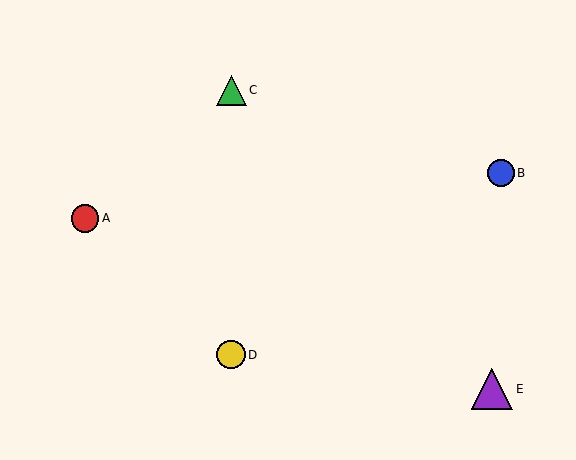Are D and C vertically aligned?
Yes, both are at x≈231.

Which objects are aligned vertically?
Objects C, D are aligned vertically.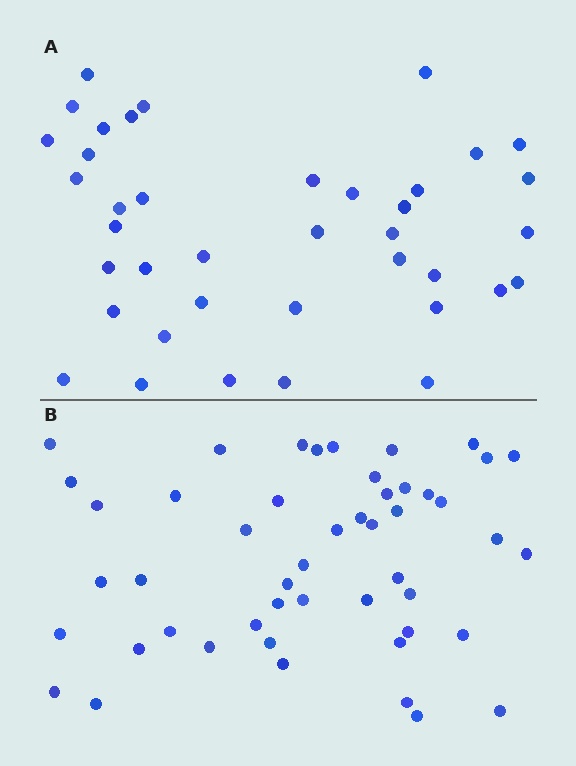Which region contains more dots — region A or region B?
Region B (the bottom region) has more dots.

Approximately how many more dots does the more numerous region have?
Region B has roughly 10 or so more dots than region A.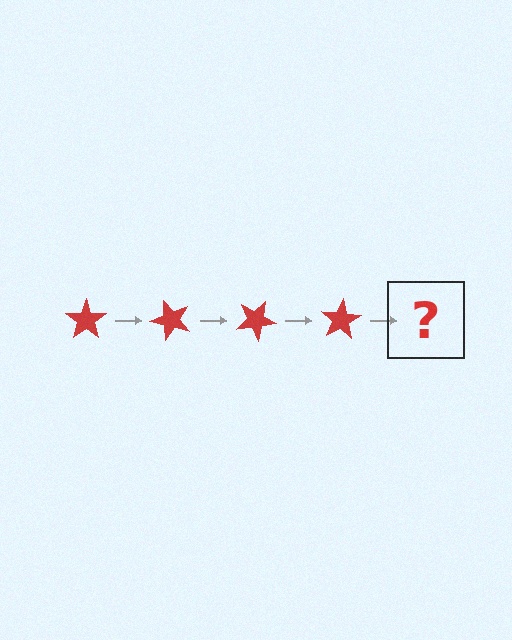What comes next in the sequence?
The next element should be a red star rotated 200 degrees.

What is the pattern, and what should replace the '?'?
The pattern is that the star rotates 50 degrees each step. The '?' should be a red star rotated 200 degrees.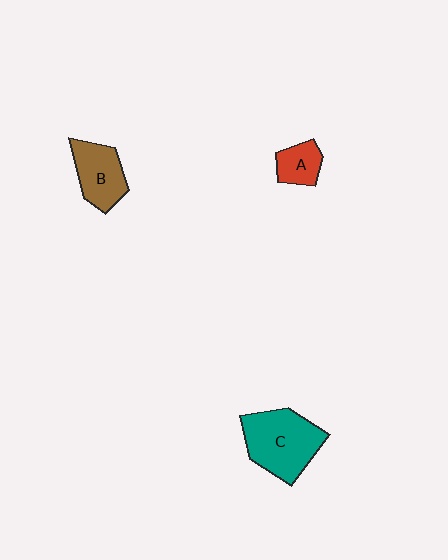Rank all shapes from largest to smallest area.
From largest to smallest: C (teal), B (brown), A (red).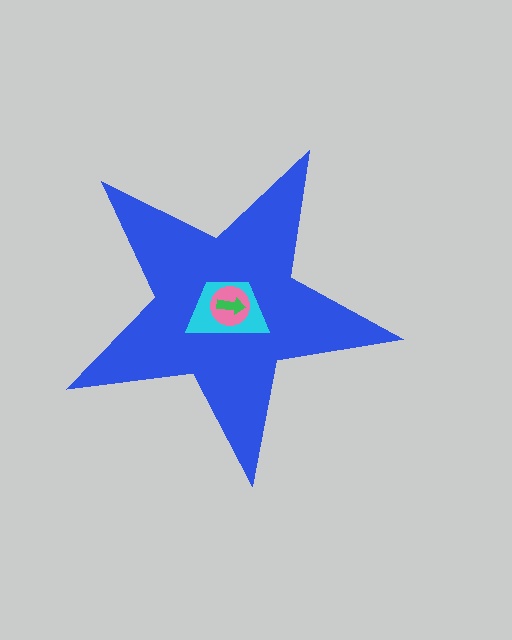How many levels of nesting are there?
4.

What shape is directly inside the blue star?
The cyan trapezoid.